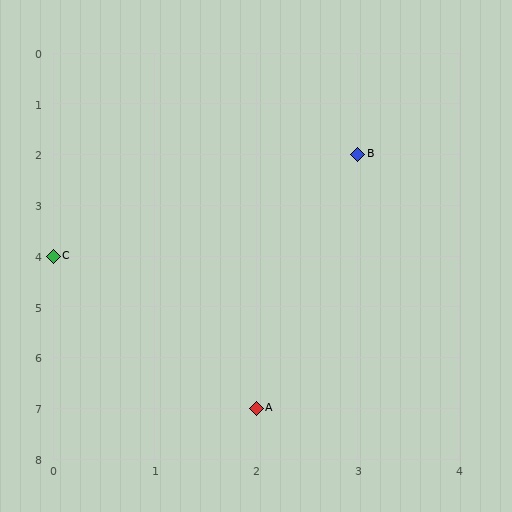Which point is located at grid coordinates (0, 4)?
Point C is at (0, 4).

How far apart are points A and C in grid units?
Points A and C are 2 columns and 3 rows apart (about 3.6 grid units diagonally).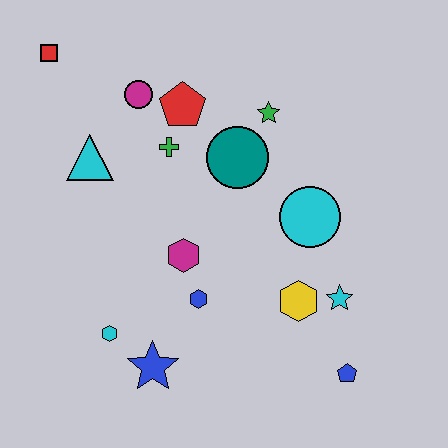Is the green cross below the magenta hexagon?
No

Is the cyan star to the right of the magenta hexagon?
Yes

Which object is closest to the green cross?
The red pentagon is closest to the green cross.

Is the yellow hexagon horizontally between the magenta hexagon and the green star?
No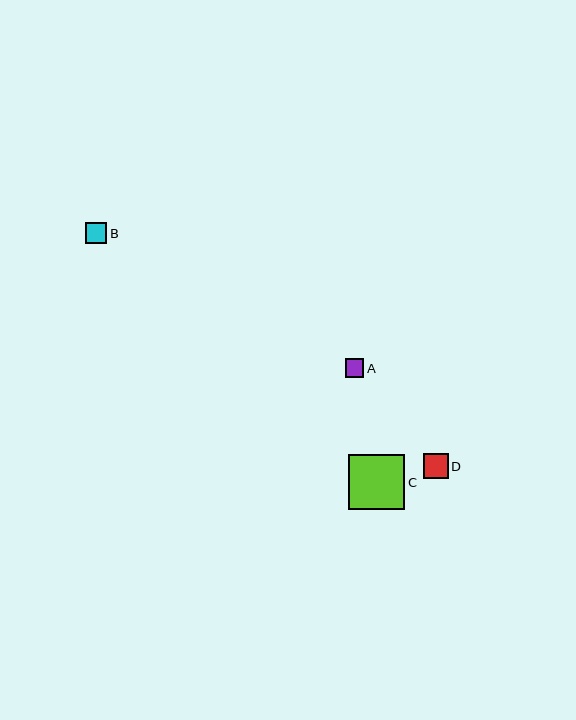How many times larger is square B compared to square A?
Square B is approximately 1.1 times the size of square A.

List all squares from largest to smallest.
From largest to smallest: C, D, B, A.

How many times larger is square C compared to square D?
Square C is approximately 2.2 times the size of square D.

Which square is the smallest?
Square A is the smallest with a size of approximately 19 pixels.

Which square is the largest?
Square C is the largest with a size of approximately 56 pixels.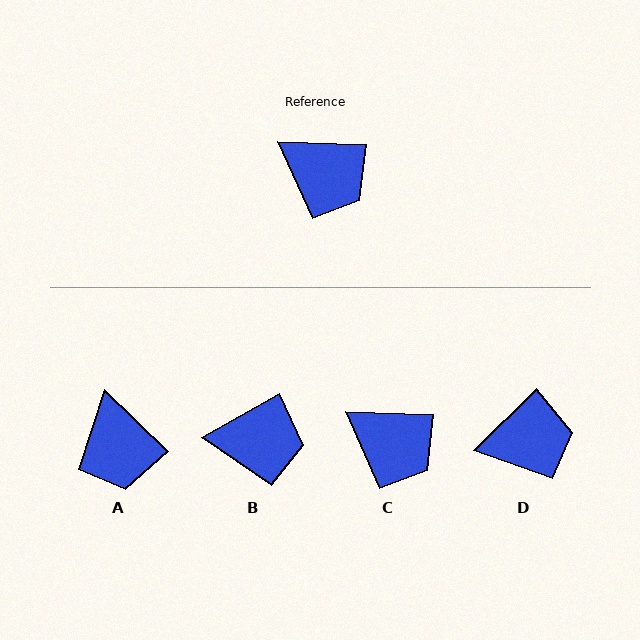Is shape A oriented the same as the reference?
No, it is off by about 42 degrees.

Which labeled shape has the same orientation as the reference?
C.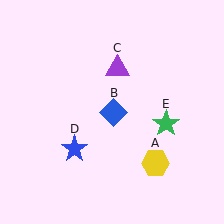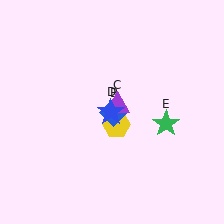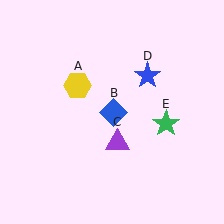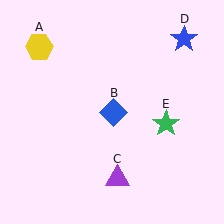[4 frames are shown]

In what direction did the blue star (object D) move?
The blue star (object D) moved up and to the right.